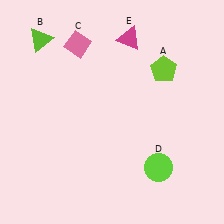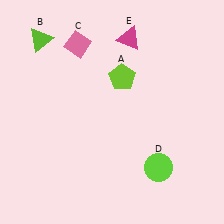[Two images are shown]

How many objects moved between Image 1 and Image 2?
1 object moved between the two images.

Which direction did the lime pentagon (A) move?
The lime pentagon (A) moved left.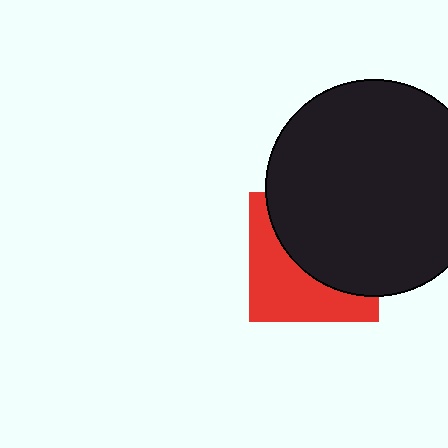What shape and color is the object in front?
The object in front is a black circle.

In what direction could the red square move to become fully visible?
The red square could move toward the lower-left. That would shift it out from behind the black circle entirely.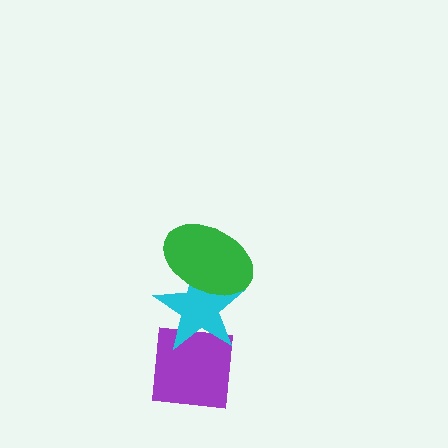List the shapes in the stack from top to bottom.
From top to bottom: the green ellipse, the cyan star, the purple square.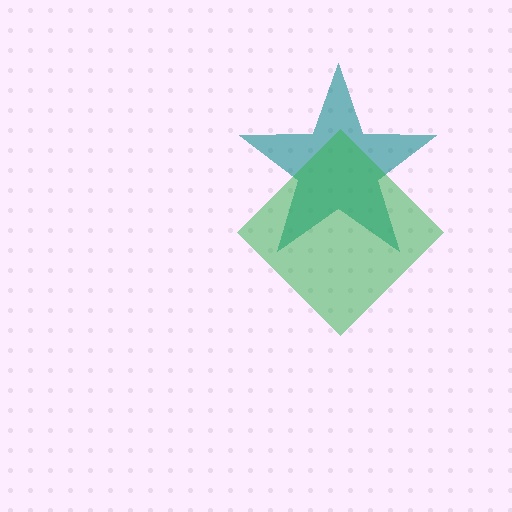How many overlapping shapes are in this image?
There are 2 overlapping shapes in the image.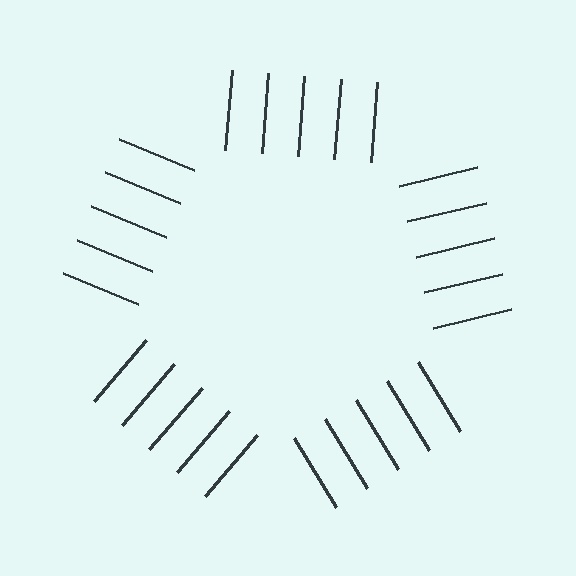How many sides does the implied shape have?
5 sides — the line-ends trace a pentagon.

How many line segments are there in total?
25 — 5 along each of the 5 edges.